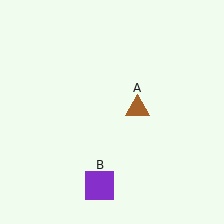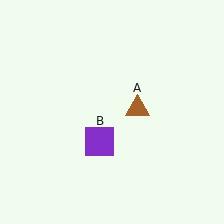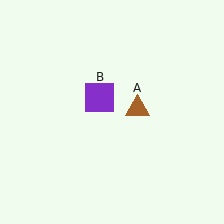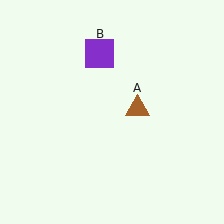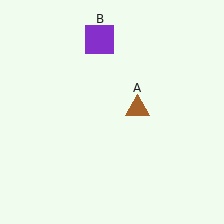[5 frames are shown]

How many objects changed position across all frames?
1 object changed position: purple square (object B).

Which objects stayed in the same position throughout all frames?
Brown triangle (object A) remained stationary.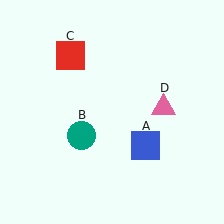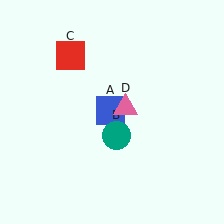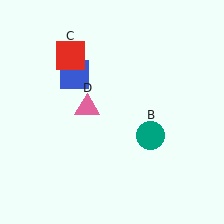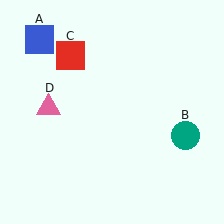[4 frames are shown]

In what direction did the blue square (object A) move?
The blue square (object A) moved up and to the left.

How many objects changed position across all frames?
3 objects changed position: blue square (object A), teal circle (object B), pink triangle (object D).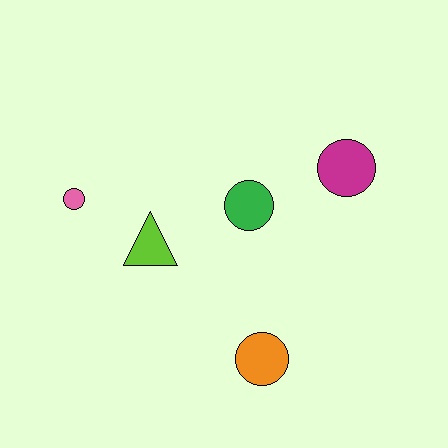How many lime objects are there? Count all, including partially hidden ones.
There is 1 lime object.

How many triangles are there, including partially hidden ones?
There is 1 triangle.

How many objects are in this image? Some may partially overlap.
There are 5 objects.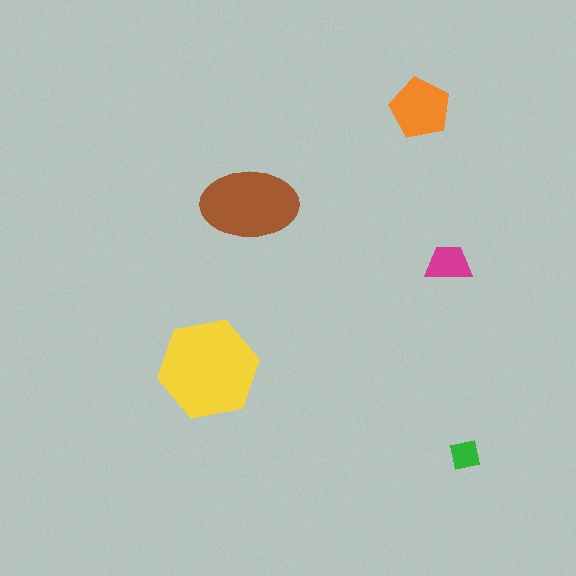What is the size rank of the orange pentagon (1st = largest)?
3rd.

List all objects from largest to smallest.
The yellow hexagon, the brown ellipse, the orange pentagon, the magenta trapezoid, the green square.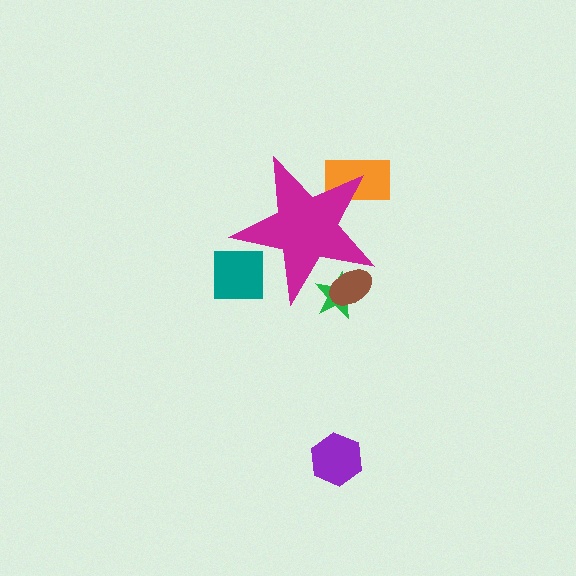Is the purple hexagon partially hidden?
No, the purple hexagon is fully visible.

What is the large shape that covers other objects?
A magenta star.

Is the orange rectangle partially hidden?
Yes, the orange rectangle is partially hidden behind the magenta star.